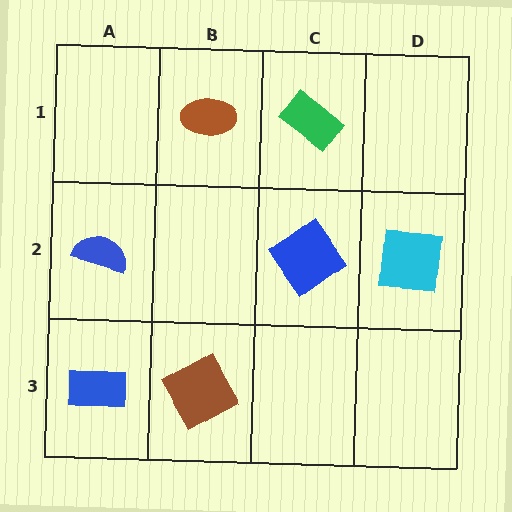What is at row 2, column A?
A blue semicircle.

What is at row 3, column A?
A blue rectangle.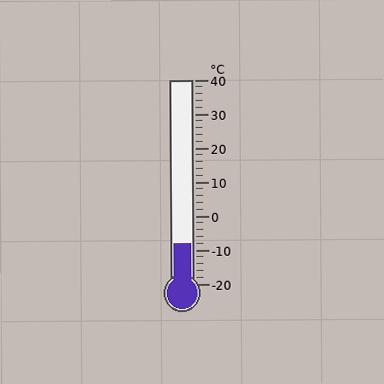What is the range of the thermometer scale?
The thermometer scale ranges from -20°C to 40°C.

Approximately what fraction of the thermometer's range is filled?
The thermometer is filled to approximately 20% of its range.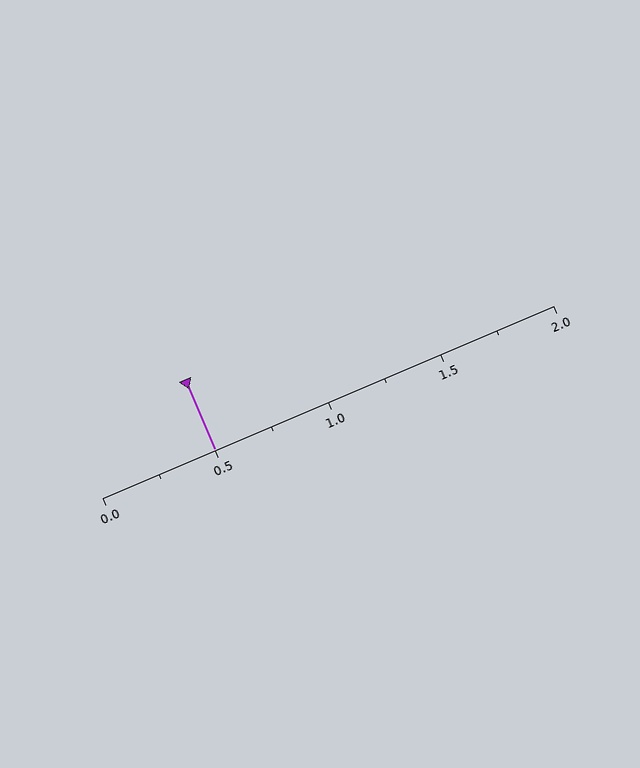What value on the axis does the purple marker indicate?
The marker indicates approximately 0.5.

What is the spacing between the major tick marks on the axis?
The major ticks are spaced 0.5 apart.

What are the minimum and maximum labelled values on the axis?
The axis runs from 0.0 to 2.0.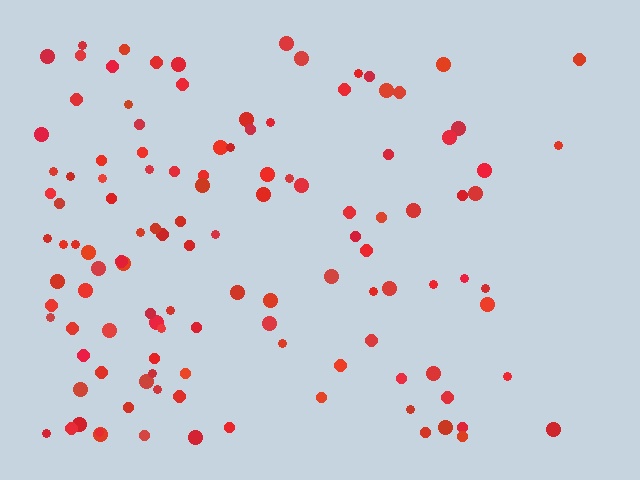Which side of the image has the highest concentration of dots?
The left.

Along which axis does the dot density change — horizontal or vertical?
Horizontal.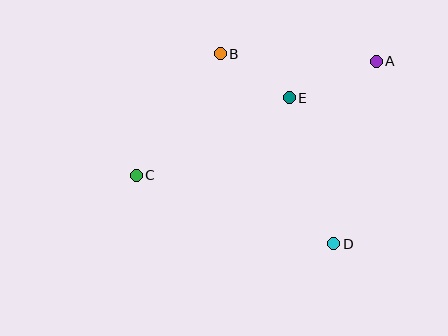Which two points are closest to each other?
Points B and E are closest to each other.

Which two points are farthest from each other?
Points A and C are farthest from each other.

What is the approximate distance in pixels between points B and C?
The distance between B and C is approximately 148 pixels.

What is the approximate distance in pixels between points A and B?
The distance between A and B is approximately 156 pixels.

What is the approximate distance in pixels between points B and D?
The distance between B and D is approximately 222 pixels.